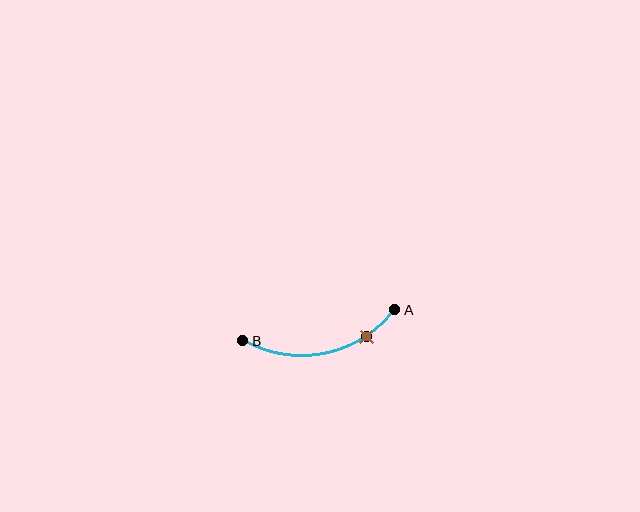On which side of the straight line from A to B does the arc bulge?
The arc bulges below the straight line connecting A and B.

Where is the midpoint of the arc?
The arc midpoint is the point on the curve farthest from the straight line joining A and B. It sits below that line.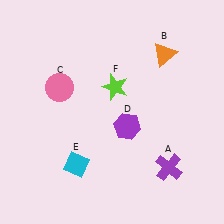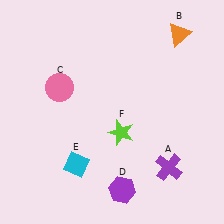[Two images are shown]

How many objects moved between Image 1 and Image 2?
3 objects moved between the two images.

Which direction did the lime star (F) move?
The lime star (F) moved down.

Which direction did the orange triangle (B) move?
The orange triangle (B) moved up.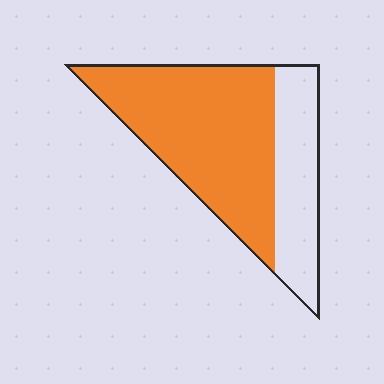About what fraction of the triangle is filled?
About two thirds (2/3).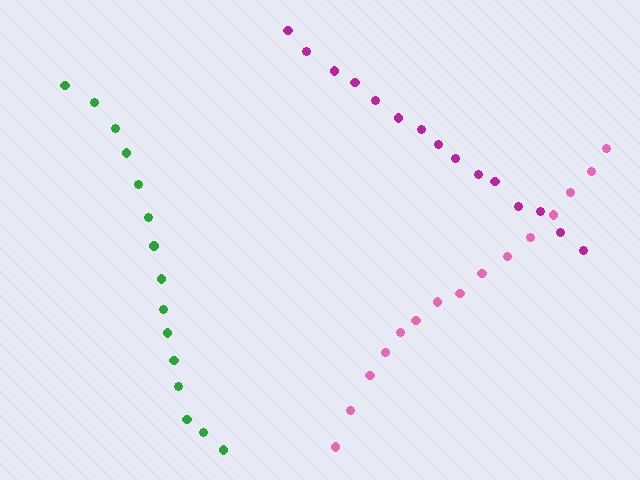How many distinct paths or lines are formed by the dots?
There are 3 distinct paths.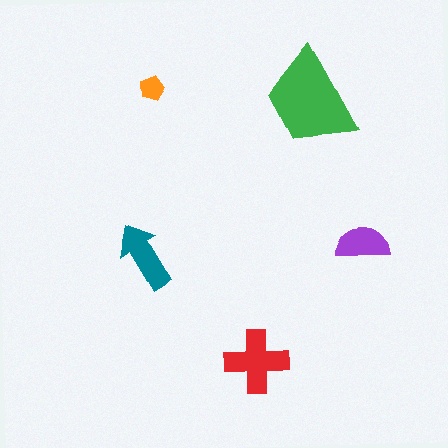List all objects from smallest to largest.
The orange pentagon, the purple semicircle, the teal arrow, the red cross, the green trapezoid.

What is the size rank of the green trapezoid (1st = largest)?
1st.